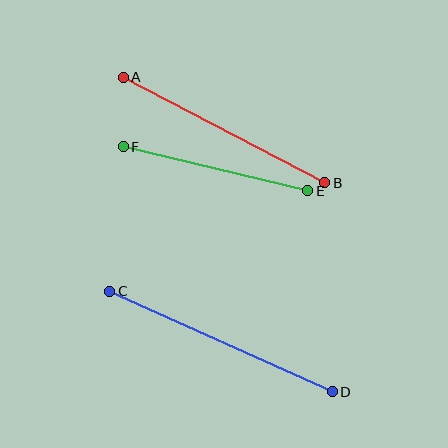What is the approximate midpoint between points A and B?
The midpoint is at approximately (224, 130) pixels.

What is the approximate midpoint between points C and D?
The midpoint is at approximately (221, 341) pixels.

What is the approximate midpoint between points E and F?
The midpoint is at approximately (215, 169) pixels.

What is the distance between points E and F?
The distance is approximately 190 pixels.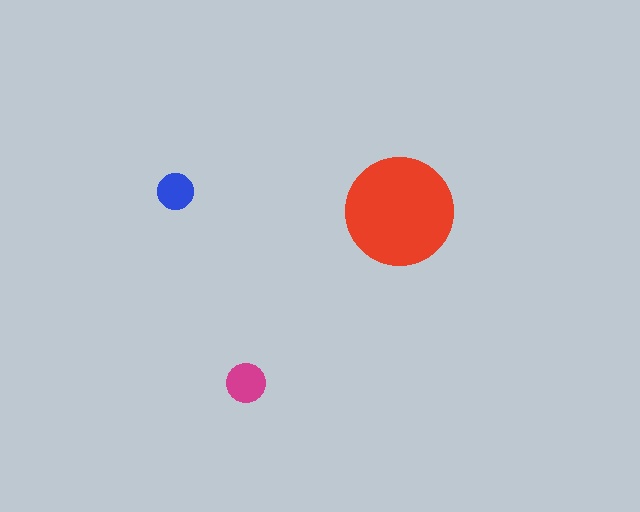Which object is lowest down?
The magenta circle is bottommost.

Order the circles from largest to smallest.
the red one, the magenta one, the blue one.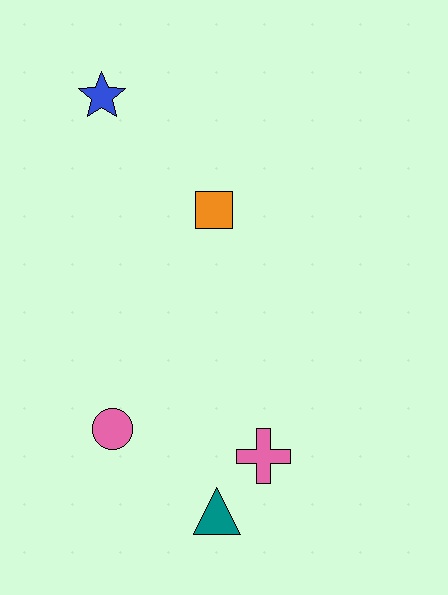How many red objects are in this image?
There are no red objects.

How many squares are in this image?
There is 1 square.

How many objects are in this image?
There are 5 objects.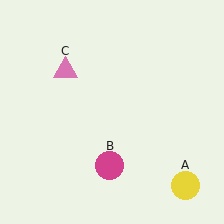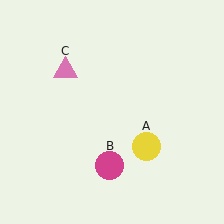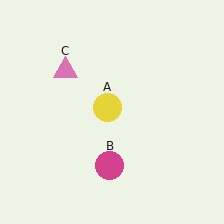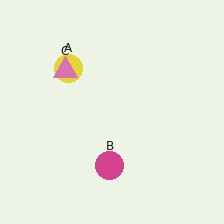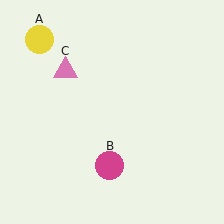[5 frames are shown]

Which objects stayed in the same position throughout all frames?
Magenta circle (object B) and pink triangle (object C) remained stationary.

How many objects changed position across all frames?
1 object changed position: yellow circle (object A).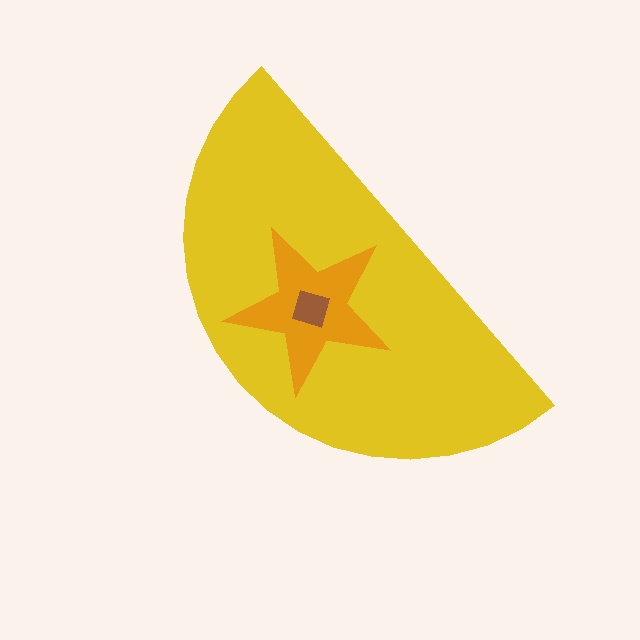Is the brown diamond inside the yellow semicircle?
Yes.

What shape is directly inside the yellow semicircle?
The orange star.